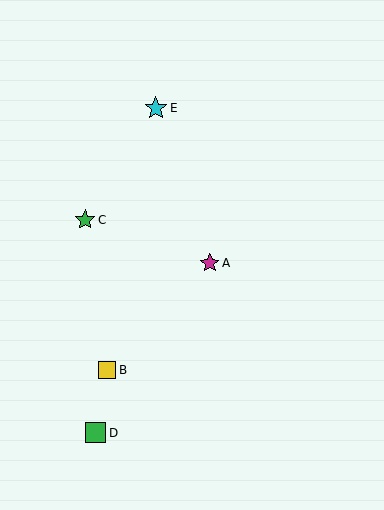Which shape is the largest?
The cyan star (labeled E) is the largest.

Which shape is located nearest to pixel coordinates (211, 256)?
The magenta star (labeled A) at (210, 263) is nearest to that location.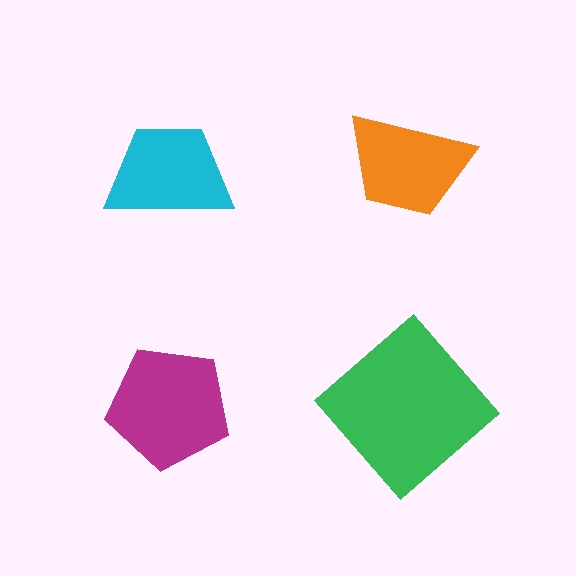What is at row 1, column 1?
A cyan trapezoid.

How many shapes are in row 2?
2 shapes.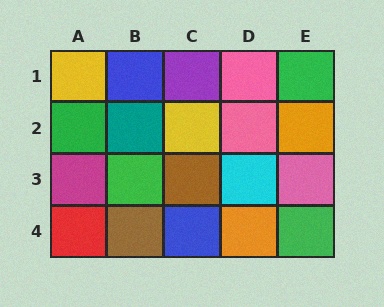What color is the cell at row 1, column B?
Blue.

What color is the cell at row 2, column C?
Yellow.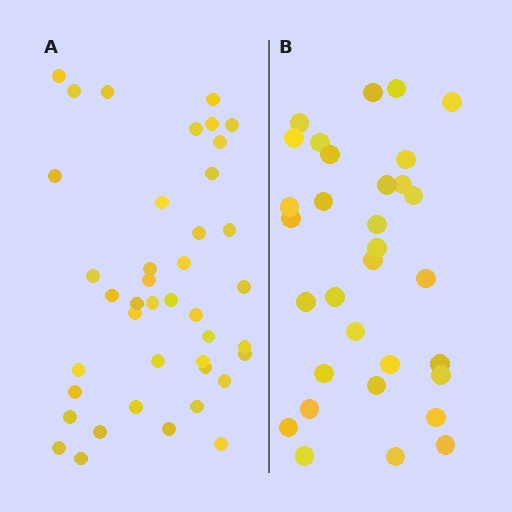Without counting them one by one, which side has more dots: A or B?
Region A (the left region) has more dots.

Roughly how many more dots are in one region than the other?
Region A has roughly 8 or so more dots than region B.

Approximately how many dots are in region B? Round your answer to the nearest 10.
About 30 dots. (The exact count is 32, which rounds to 30.)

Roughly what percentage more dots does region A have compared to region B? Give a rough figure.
About 30% more.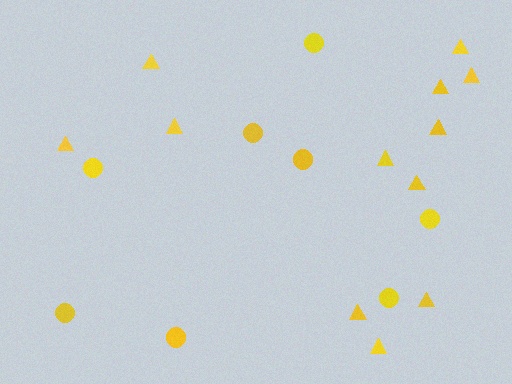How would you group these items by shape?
There are 2 groups: one group of circles (8) and one group of triangles (12).